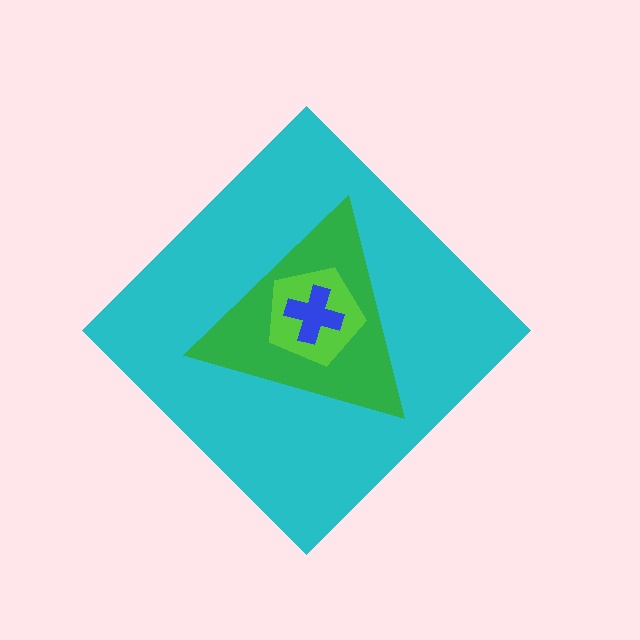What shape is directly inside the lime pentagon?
The blue cross.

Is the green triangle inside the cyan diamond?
Yes.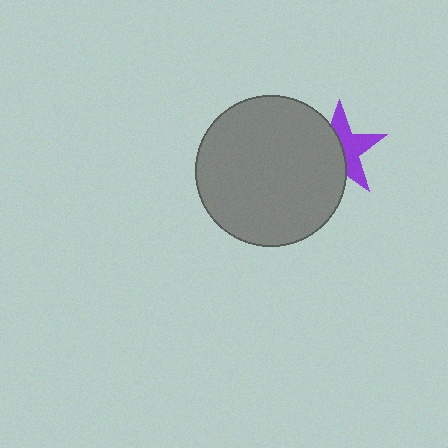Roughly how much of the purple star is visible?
About half of it is visible (roughly 49%).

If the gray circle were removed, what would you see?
You would see the complete purple star.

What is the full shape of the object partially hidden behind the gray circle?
The partially hidden object is a purple star.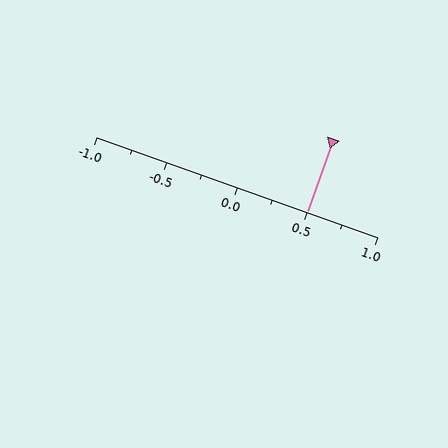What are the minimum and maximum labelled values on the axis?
The axis runs from -1.0 to 1.0.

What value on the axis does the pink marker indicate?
The marker indicates approximately 0.5.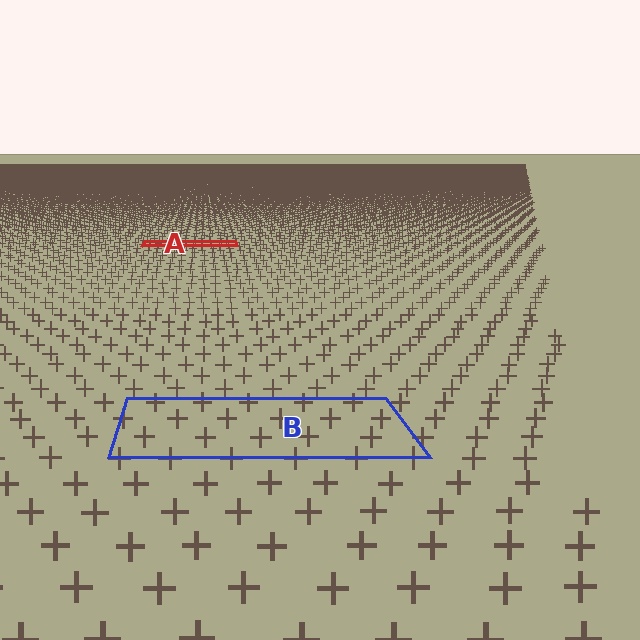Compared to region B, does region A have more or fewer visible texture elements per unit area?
Region A has more texture elements per unit area — they are packed more densely because it is farther away.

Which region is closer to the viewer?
Region B is closer. The texture elements there are larger and more spread out.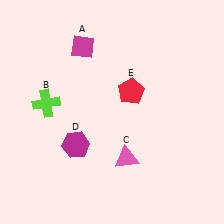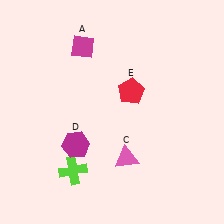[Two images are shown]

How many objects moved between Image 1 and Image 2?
1 object moved between the two images.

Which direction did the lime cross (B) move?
The lime cross (B) moved down.